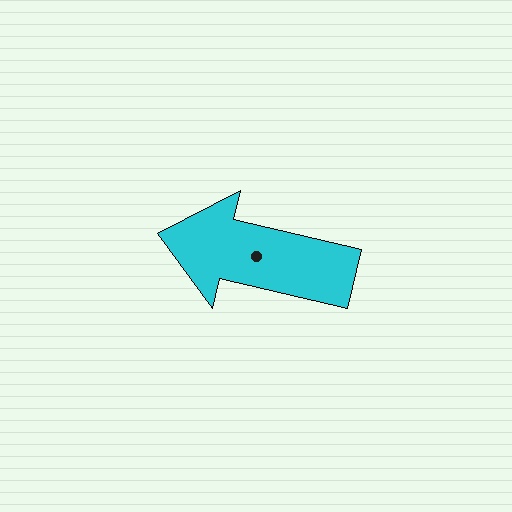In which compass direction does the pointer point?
West.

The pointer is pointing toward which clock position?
Roughly 9 o'clock.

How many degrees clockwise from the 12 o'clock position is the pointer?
Approximately 283 degrees.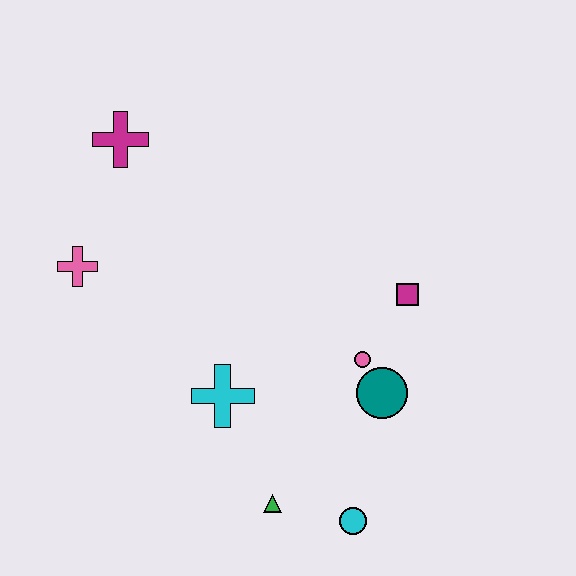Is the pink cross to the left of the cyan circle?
Yes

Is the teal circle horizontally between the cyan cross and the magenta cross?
No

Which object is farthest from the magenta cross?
The cyan circle is farthest from the magenta cross.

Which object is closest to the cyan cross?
The green triangle is closest to the cyan cross.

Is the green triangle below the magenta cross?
Yes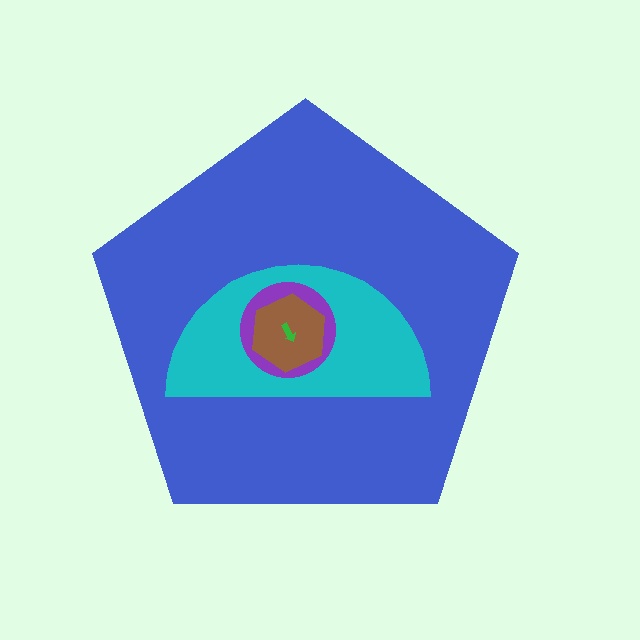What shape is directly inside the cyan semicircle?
The purple circle.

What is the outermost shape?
The blue pentagon.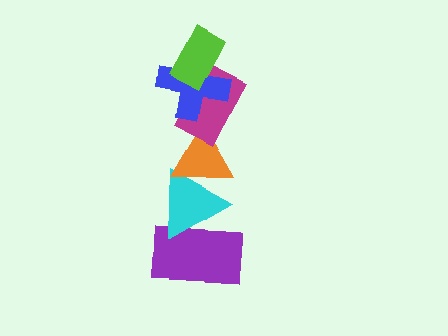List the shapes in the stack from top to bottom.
From top to bottom: the lime rectangle, the blue cross, the magenta rectangle, the orange triangle, the cyan triangle, the purple rectangle.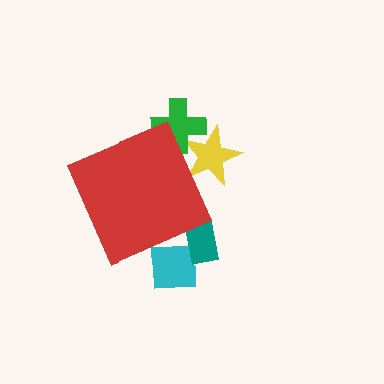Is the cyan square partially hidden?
Yes, the cyan square is partially hidden behind the red diamond.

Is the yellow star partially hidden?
Yes, the yellow star is partially hidden behind the red diamond.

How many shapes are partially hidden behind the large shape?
4 shapes are partially hidden.